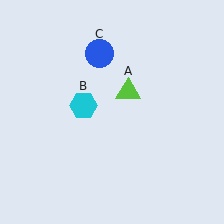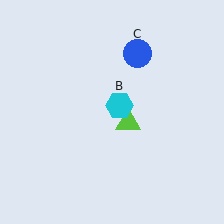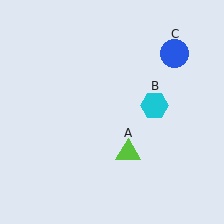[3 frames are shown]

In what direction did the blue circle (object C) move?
The blue circle (object C) moved right.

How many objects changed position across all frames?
3 objects changed position: lime triangle (object A), cyan hexagon (object B), blue circle (object C).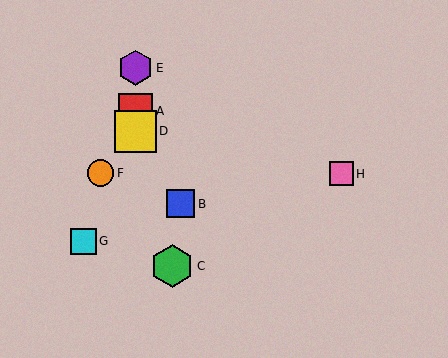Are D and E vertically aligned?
Yes, both are at x≈135.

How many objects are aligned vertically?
3 objects (A, D, E) are aligned vertically.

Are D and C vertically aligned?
No, D is at x≈135 and C is at x≈172.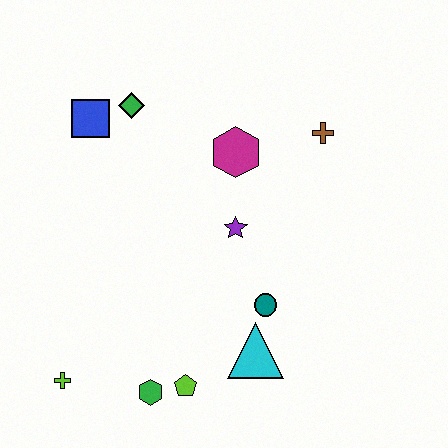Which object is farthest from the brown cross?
The lime cross is farthest from the brown cross.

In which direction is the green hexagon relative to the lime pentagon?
The green hexagon is to the left of the lime pentagon.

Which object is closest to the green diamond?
The blue square is closest to the green diamond.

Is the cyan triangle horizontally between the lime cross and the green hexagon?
No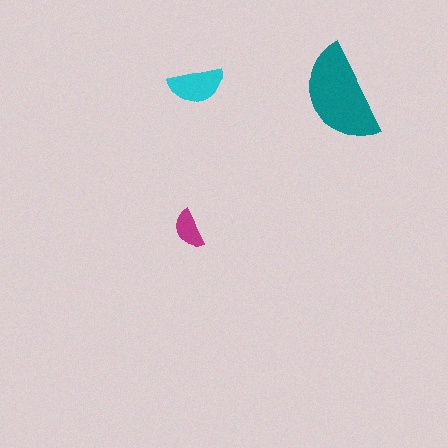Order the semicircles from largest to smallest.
the teal one, the cyan one, the magenta one.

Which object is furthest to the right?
The teal semicircle is rightmost.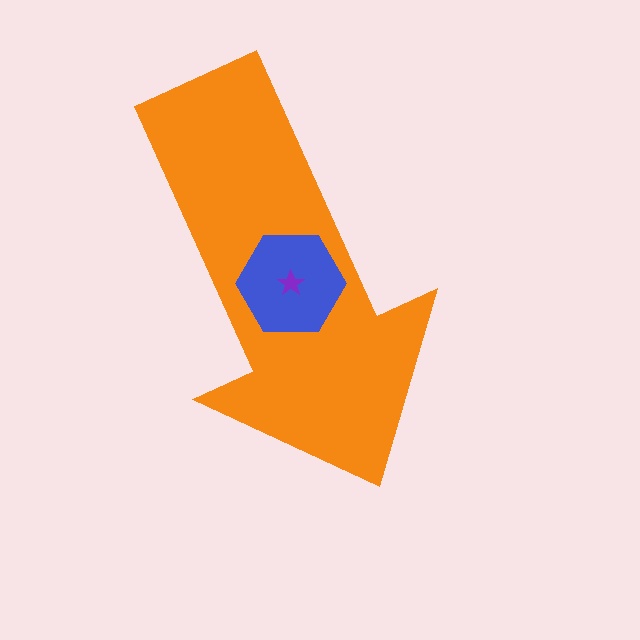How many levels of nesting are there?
3.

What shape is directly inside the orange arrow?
The blue hexagon.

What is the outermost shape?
The orange arrow.